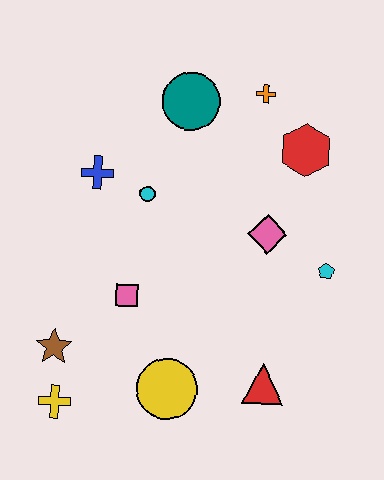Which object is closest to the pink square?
The brown star is closest to the pink square.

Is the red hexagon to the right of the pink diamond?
Yes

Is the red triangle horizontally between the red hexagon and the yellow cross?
Yes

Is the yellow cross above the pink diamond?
No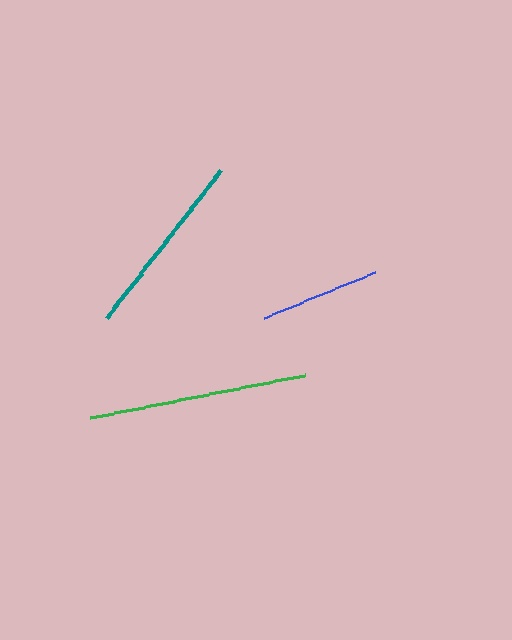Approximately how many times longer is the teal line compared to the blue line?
The teal line is approximately 1.6 times the length of the blue line.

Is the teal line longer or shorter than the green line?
The green line is longer than the teal line.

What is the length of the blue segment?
The blue segment is approximately 120 pixels long.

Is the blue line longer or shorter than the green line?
The green line is longer than the blue line.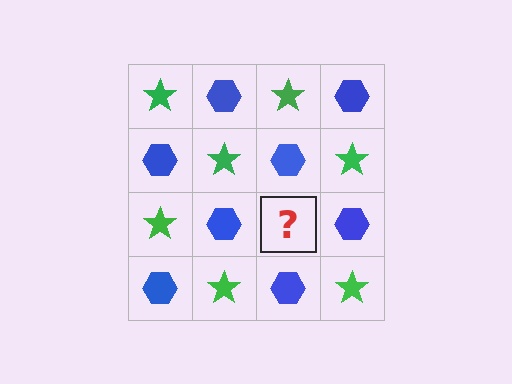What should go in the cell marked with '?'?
The missing cell should contain a green star.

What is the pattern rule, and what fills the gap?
The rule is that it alternates green star and blue hexagon in a checkerboard pattern. The gap should be filled with a green star.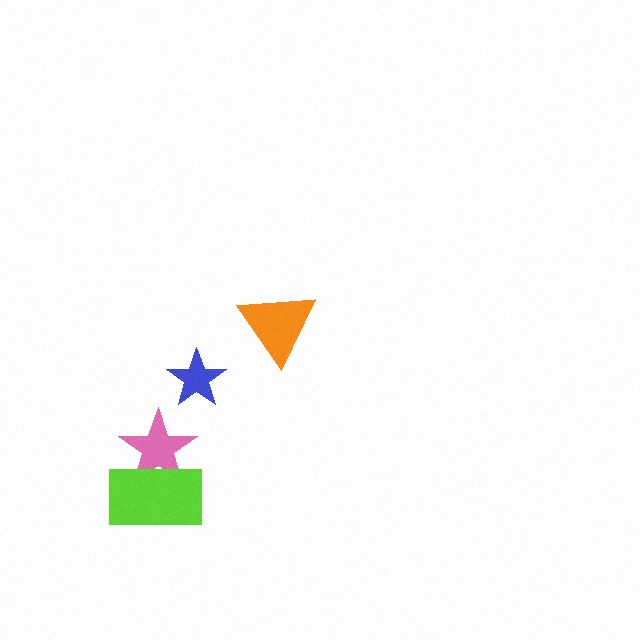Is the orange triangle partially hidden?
No, no other shape covers it.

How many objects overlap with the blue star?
0 objects overlap with the blue star.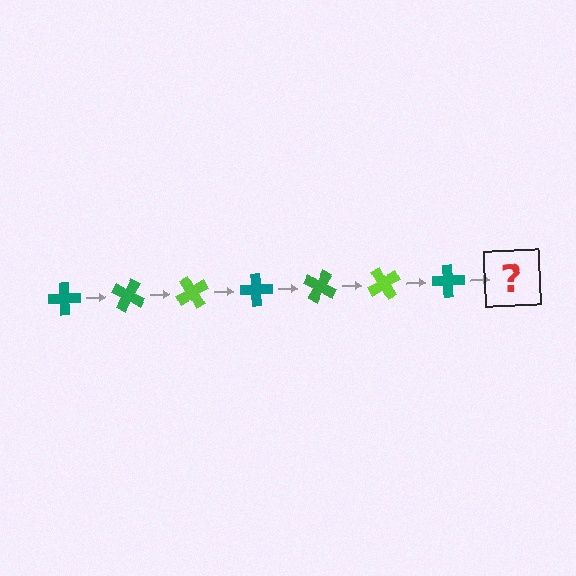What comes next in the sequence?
The next element should be a green cross, rotated 210 degrees from the start.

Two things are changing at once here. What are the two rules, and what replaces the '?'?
The two rules are that it rotates 30 degrees each step and the color cycles through teal, green, and lime. The '?' should be a green cross, rotated 210 degrees from the start.